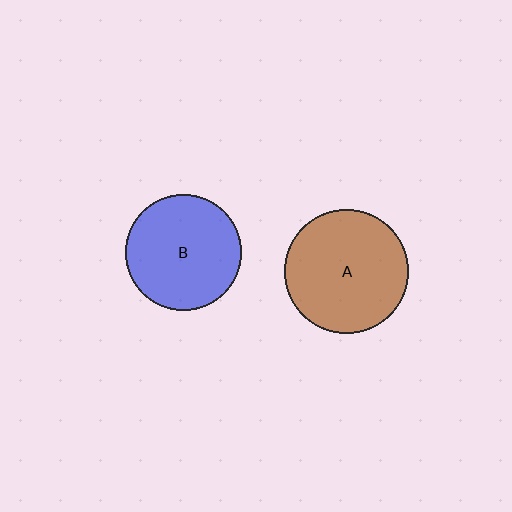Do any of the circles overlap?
No, none of the circles overlap.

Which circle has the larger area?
Circle A (brown).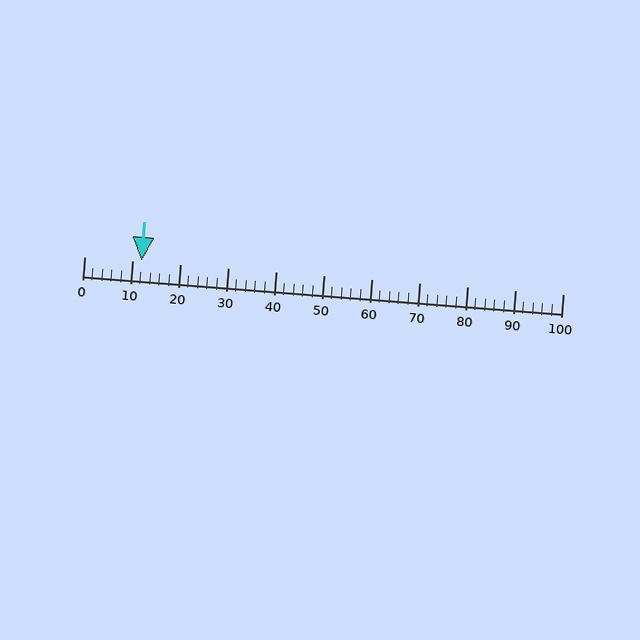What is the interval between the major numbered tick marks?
The major tick marks are spaced 10 units apart.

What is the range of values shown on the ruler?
The ruler shows values from 0 to 100.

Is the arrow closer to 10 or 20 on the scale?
The arrow is closer to 10.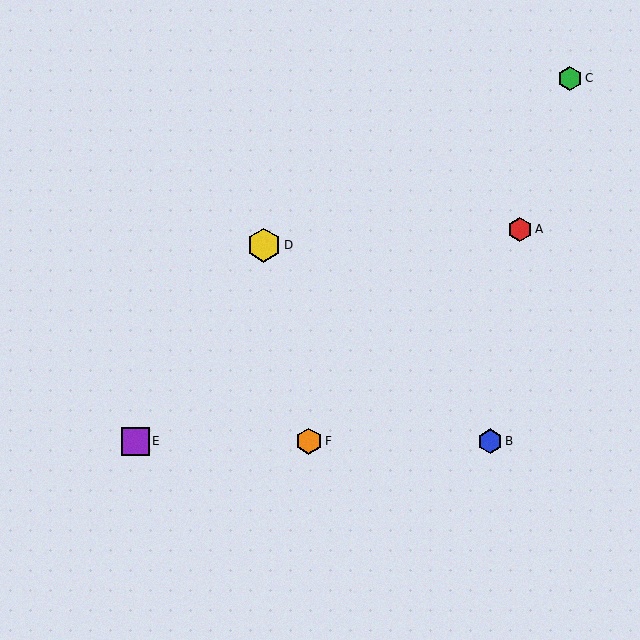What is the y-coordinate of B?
Object B is at y≈441.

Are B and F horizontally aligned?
Yes, both are at y≈441.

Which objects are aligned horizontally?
Objects B, E, F are aligned horizontally.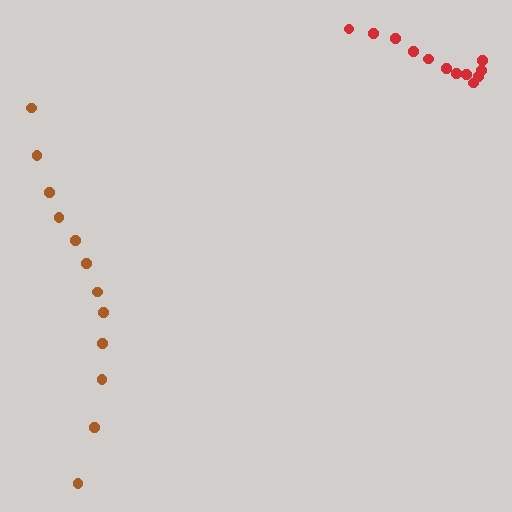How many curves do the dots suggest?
There are 2 distinct paths.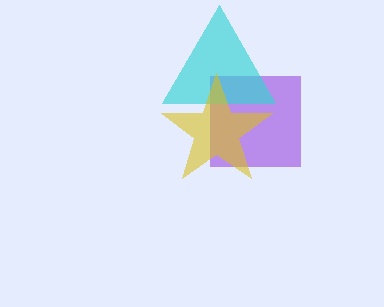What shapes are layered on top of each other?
The layered shapes are: a purple square, a cyan triangle, a yellow star.